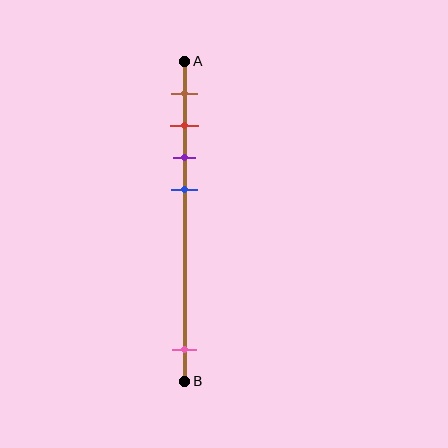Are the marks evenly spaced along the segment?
No, the marks are not evenly spaced.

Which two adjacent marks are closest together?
The red and purple marks are the closest adjacent pair.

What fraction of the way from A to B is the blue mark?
The blue mark is approximately 40% (0.4) of the way from A to B.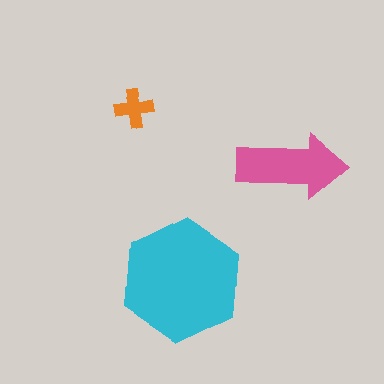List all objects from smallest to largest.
The orange cross, the pink arrow, the cyan hexagon.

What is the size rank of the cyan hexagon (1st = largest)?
1st.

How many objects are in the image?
There are 3 objects in the image.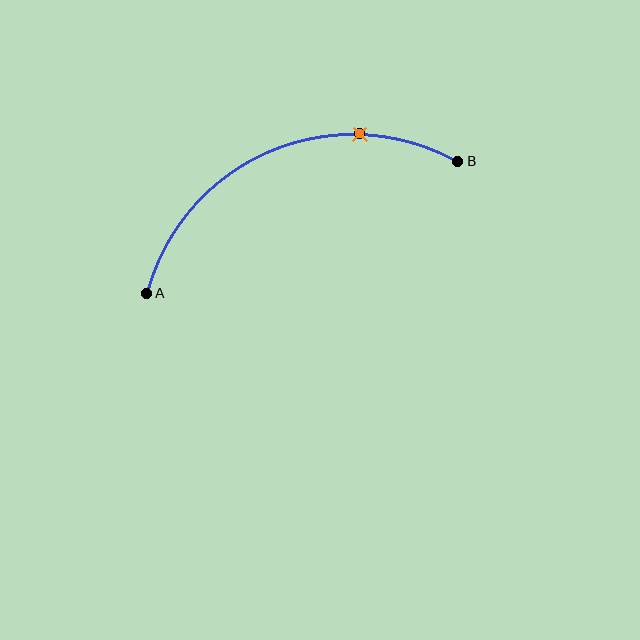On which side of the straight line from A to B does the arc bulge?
The arc bulges above the straight line connecting A and B.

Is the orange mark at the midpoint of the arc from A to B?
No. The orange mark lies on the arc but is closer to endpoint B. The arc midpoint would be at the point on the curve equidistant along the arc from both A and B.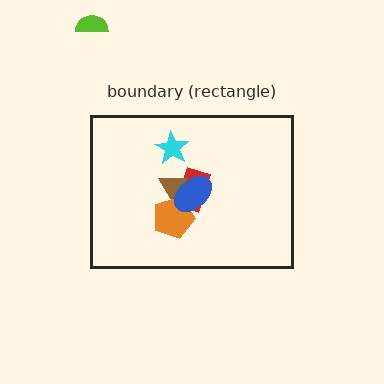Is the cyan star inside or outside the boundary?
Inside.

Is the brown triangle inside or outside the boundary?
Inside.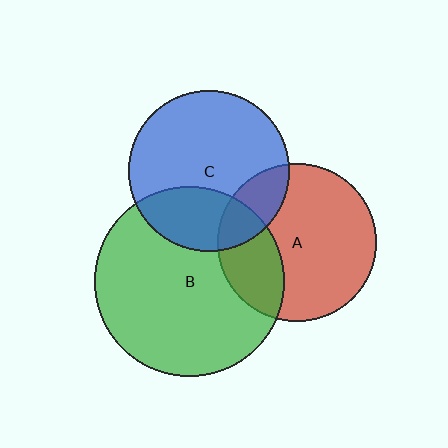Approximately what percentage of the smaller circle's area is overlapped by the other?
Approximately 25%.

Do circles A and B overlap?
Yes.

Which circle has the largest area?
Circle B (green).